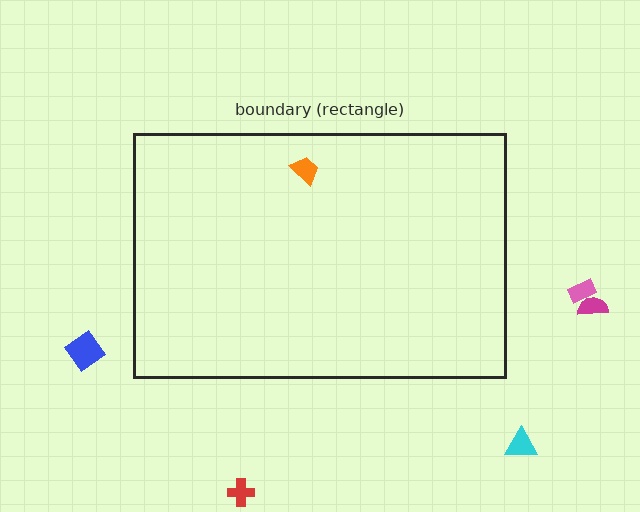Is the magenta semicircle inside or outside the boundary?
Outside.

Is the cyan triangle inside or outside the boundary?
Outside.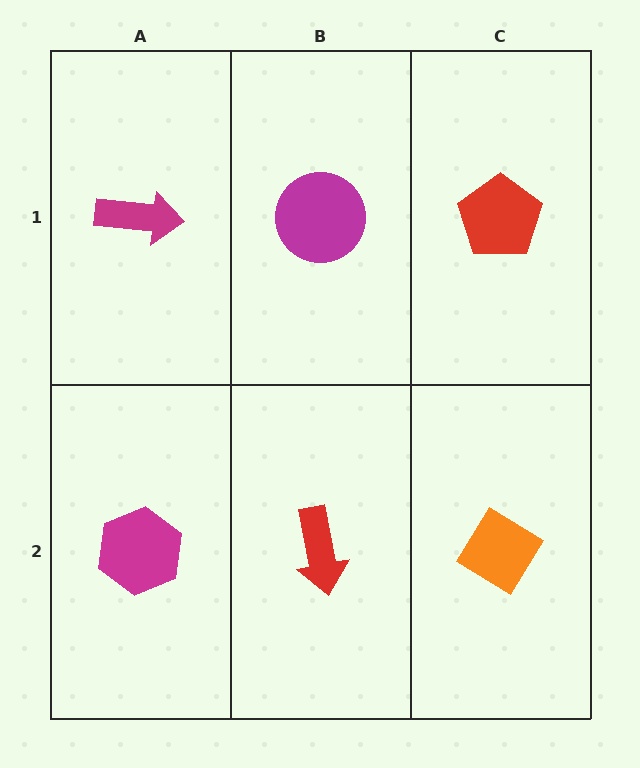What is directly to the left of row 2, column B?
A magenta hexagon.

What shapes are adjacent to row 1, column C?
An orange diamond (row 2, column C), a magenta circle (row 1, column B).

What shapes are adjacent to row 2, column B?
A magenta circle (row 1, column B), a magenta hexagon (row 2, column A), an orange diamond (row 2, column C).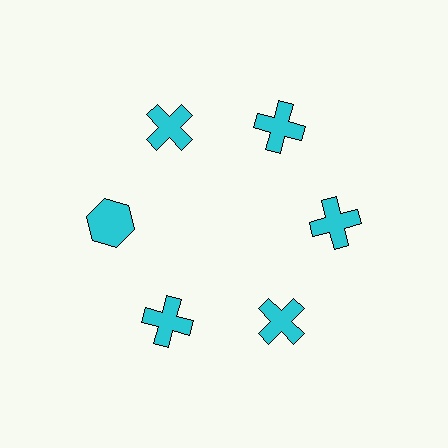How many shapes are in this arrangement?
There are 6 shapes arranged in a ring pattern.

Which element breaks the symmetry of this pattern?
The cyan hexagon at roughly the 9 o'clock position breaks the symmetry. All other shapes are cyan crosses.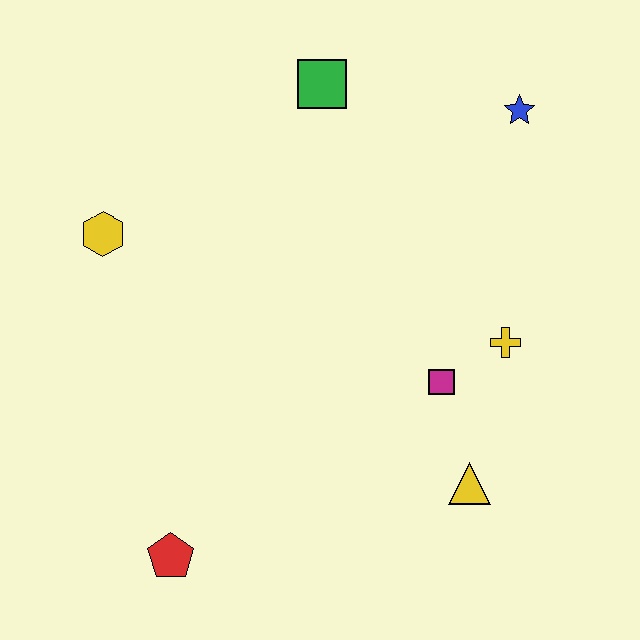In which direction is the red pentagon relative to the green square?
The red pentagon is below the green square.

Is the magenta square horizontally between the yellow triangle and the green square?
Yes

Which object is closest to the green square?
The blue star is closest to the green square.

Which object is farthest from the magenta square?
The yellow hexagon is farthest from the magenta square.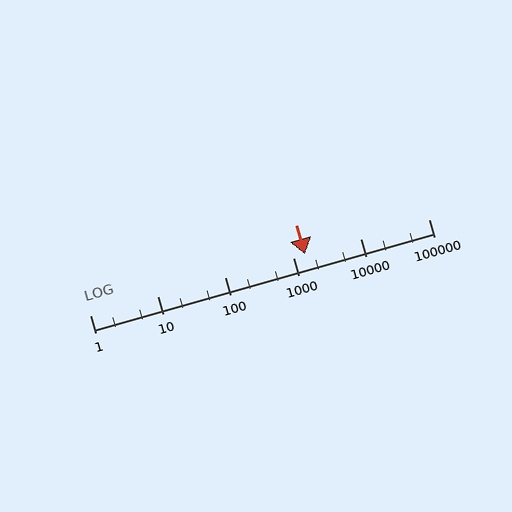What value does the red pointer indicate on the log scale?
The pointer indicates approximately 1500.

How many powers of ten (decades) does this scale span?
The scale spans 5 decades, from 1 to 100000.